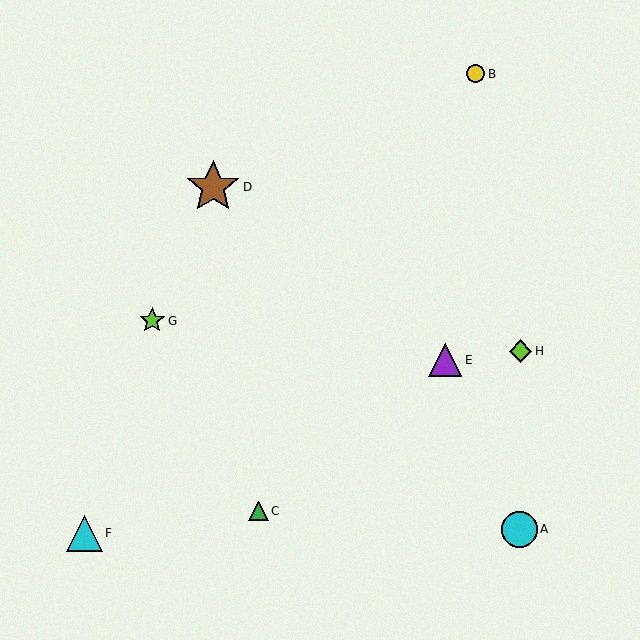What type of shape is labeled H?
Shape H is a lime diamond.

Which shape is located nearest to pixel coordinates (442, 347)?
The purple triangle (labeled E) at (445, 360) is nearest to that location.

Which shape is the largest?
The brown star (labeled D) is the largest.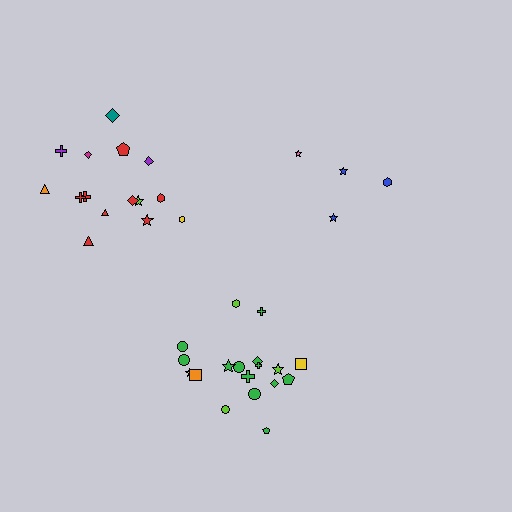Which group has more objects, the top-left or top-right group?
The top-left group.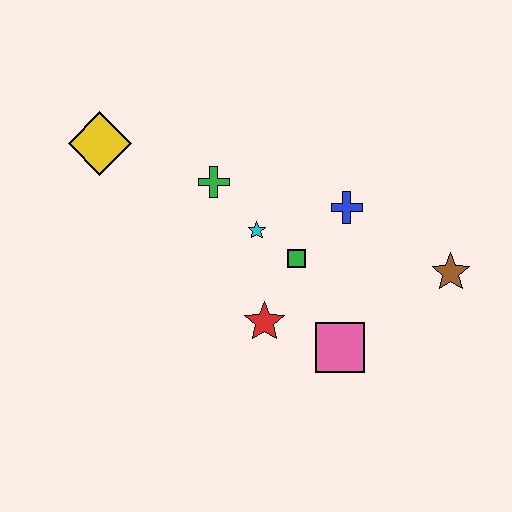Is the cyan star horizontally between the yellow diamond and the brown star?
Yes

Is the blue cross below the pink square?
No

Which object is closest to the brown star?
The blue cross is closest to the brown star.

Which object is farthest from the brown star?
The yellow diamond is farthest from the brown star.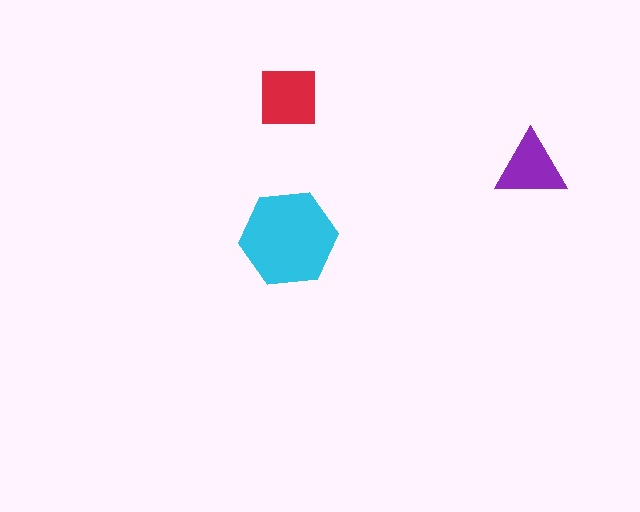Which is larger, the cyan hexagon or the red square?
The cyan hexagon.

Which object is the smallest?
The purple triangle.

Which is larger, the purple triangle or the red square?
The red square.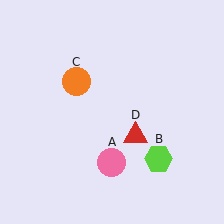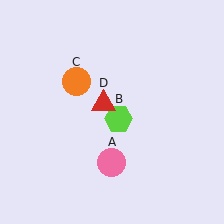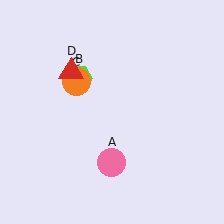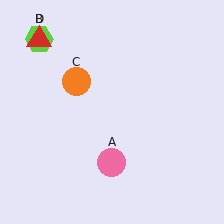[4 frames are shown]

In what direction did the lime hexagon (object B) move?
The lime hexagon (object B) moved up and to the left.